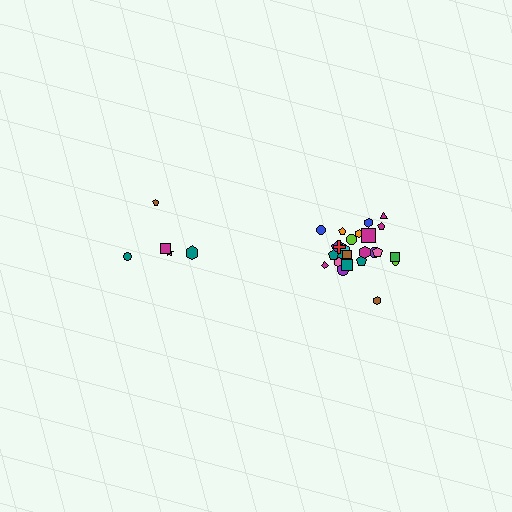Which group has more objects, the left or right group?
The right group.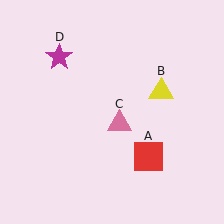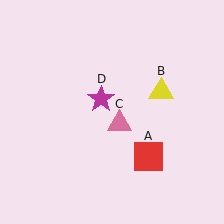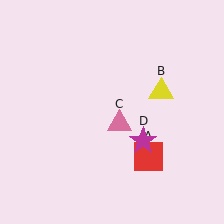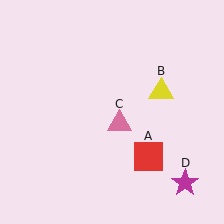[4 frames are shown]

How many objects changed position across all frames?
1 object changed position: magenta star (object D).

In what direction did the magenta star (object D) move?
The magenta star (object D) moved down and to the right.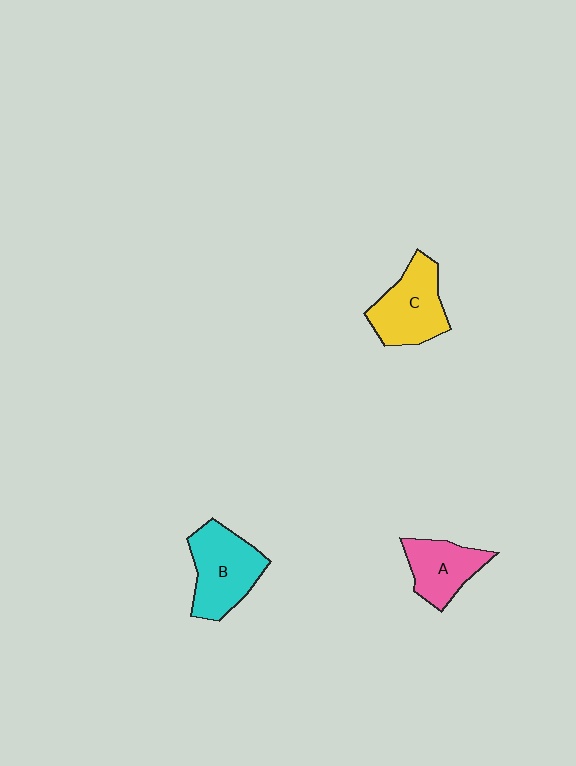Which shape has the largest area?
Shape B (cyan).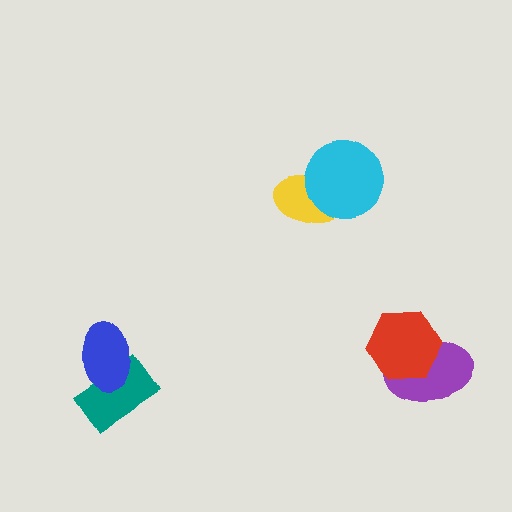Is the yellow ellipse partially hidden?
Yes, it is partially covered by another shape.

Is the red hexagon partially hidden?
No, no other shape covers it.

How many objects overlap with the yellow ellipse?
1 object overlaps with the yellow ellipse.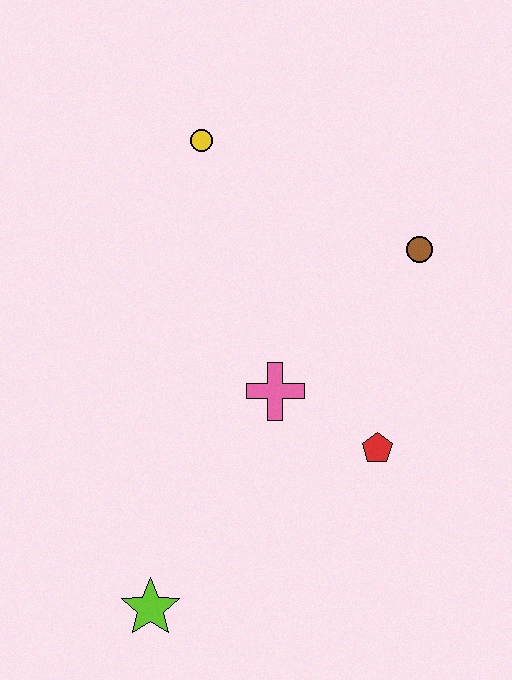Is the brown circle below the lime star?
No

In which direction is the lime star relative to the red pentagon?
The lime star is to the left of the red pentagon.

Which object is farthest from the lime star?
The yellow circle is farthest from the lime star.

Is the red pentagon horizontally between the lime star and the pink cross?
No